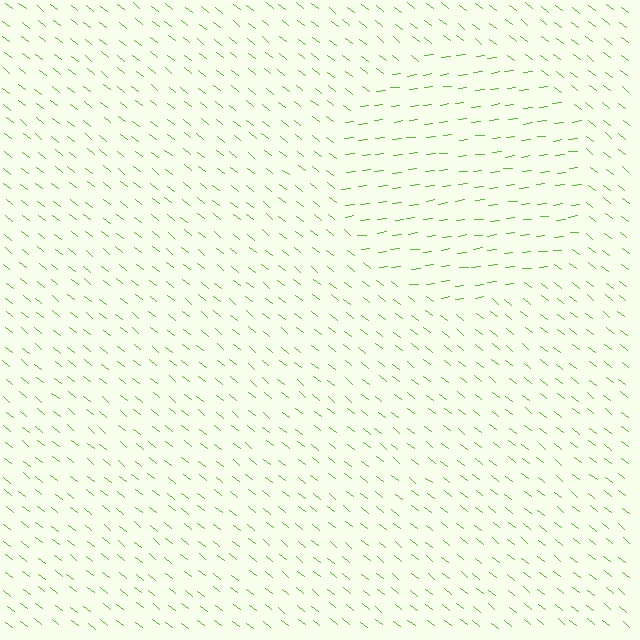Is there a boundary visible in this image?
Yes, there is a texture boundary formed by a change in line orientation.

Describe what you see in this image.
The image is filled with small lime line segments. A circle region in the image has lines oriented differently from the surrounding lines, creating a visible texture boundary.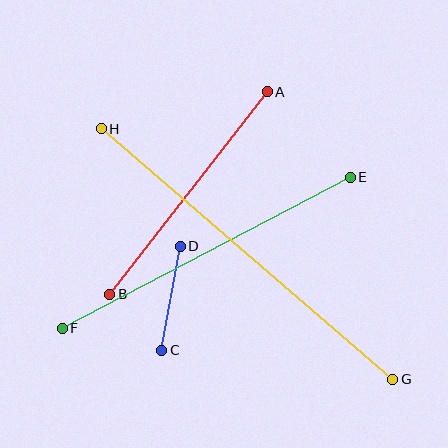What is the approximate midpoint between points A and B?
The midpoint is at approximately (188, 193) pixels.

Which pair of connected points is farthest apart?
Points G and H are farthest apart.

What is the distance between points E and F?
The distance is approximately 325 pixels.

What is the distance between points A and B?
The distance is approximately 257 pixels.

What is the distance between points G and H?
The distance is approximately 384 pixels.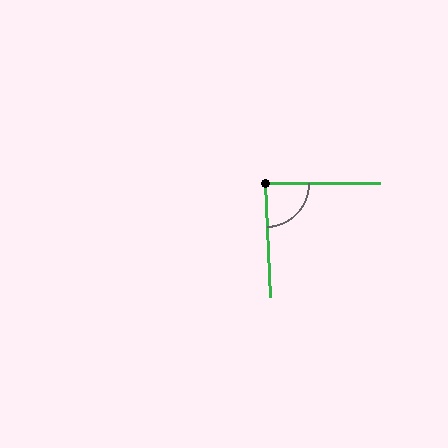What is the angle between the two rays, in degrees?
Approximately 88 degrees.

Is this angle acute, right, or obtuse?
It is approximately a right angle.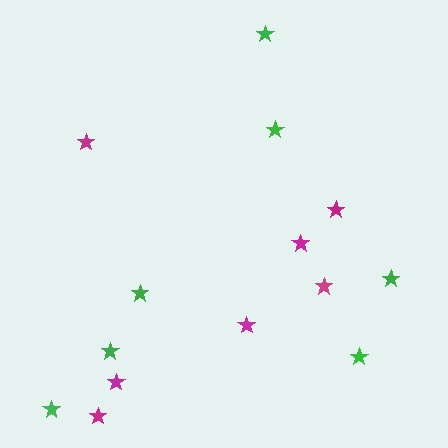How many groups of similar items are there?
There are 2 groups: one group of green stars (7) and one group of magenta stars (7).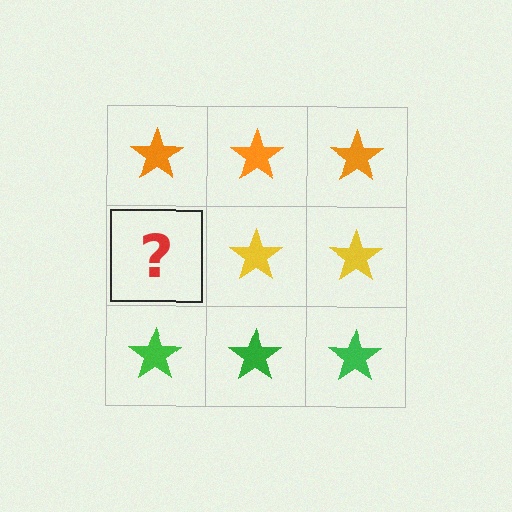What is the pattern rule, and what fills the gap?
The rule is that each row has a consistent color. The gap should be filled with a yellow star.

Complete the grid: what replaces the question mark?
The question mark should be replaced with a yellow star.